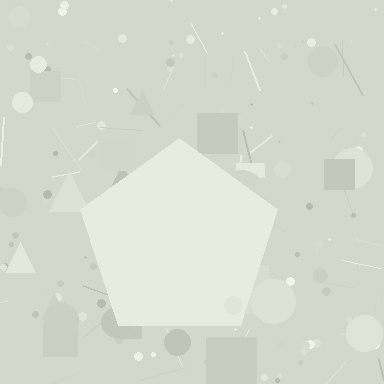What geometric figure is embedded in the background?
A pentagon is embedded in the background.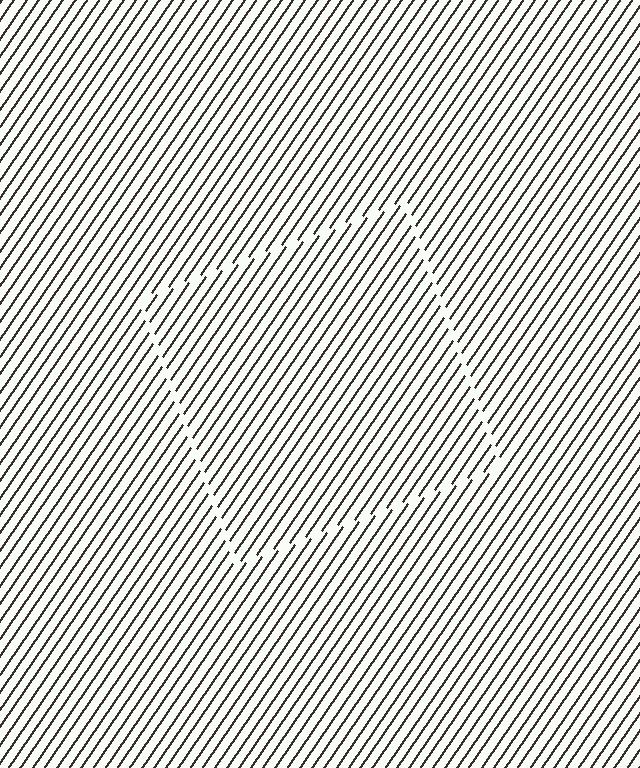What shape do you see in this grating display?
An illusory square. The interior of the shape contains the same grating, shifted by half a period — the contour is defined by the phase discontinuity where line-ends from the inner and outer gratings abut.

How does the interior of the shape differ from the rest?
The interior of the shape contains the same grating, shifted by half a period — the contour is defined by the phase discontinuity where line-ends from the inner and outer gratings abut.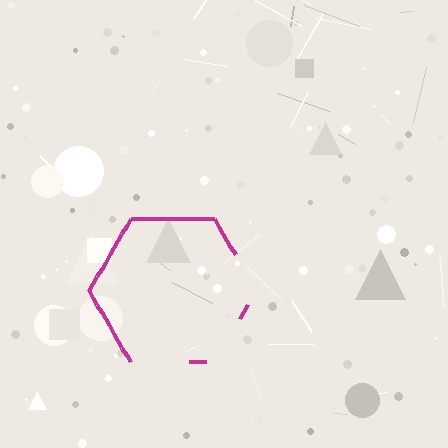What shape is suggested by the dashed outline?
The dashed outline suggests a hexagon.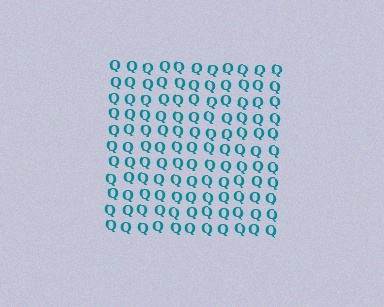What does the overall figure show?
The overall figure shows a square.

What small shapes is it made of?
It is made of small letter Q's.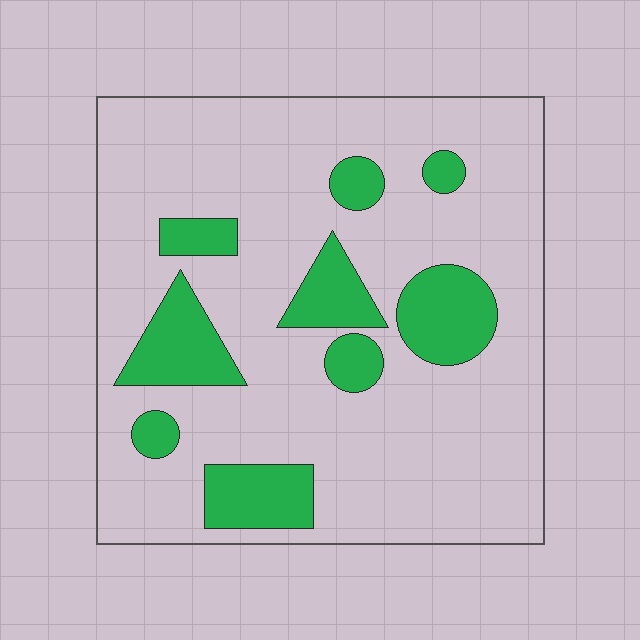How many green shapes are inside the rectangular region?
9.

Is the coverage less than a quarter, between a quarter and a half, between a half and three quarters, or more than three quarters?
Less than a quarter.